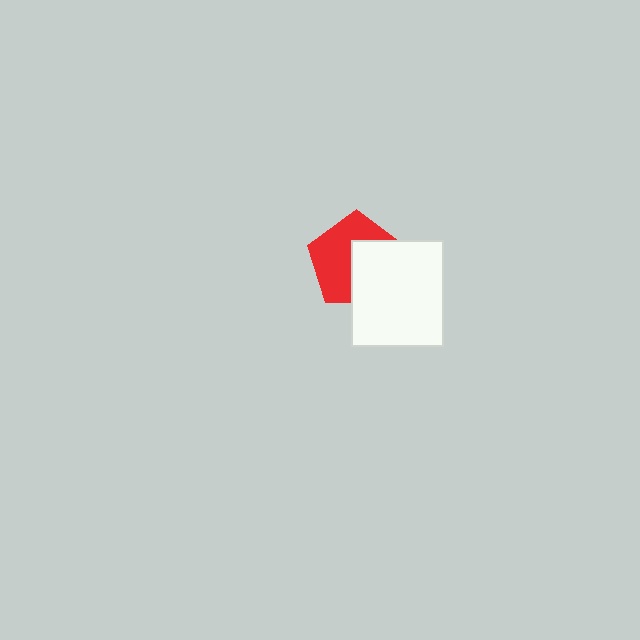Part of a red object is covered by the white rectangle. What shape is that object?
It is a pentagon.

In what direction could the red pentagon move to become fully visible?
The red pentagon could move toward the upper-left. That would shift it out from behind the white rectangle entirely.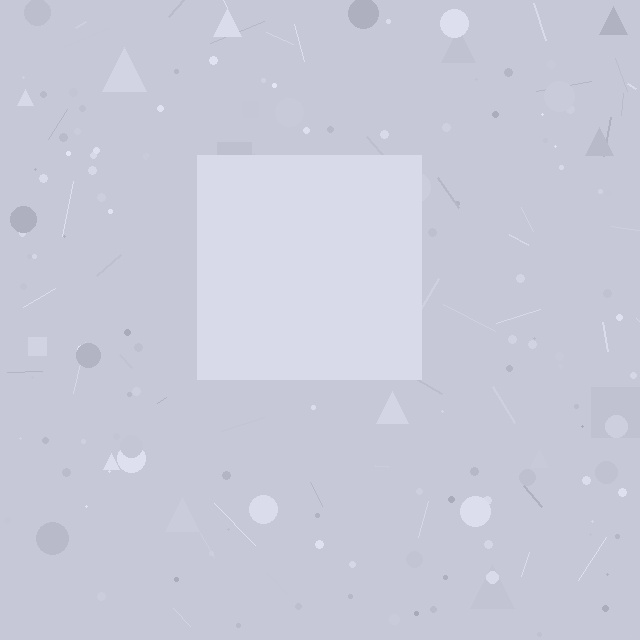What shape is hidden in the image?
A square is hidden in the image.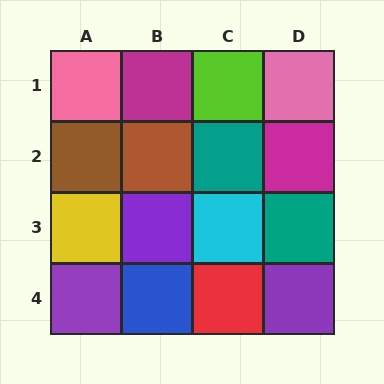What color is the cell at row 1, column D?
Pink.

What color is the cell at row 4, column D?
Purple.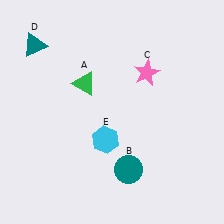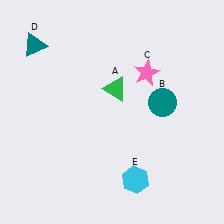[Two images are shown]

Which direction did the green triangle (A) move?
The green triangle (A) moved right.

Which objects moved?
The objects that moved are: the green triangle (A), the teal circle (B), the cyan hexagon (E).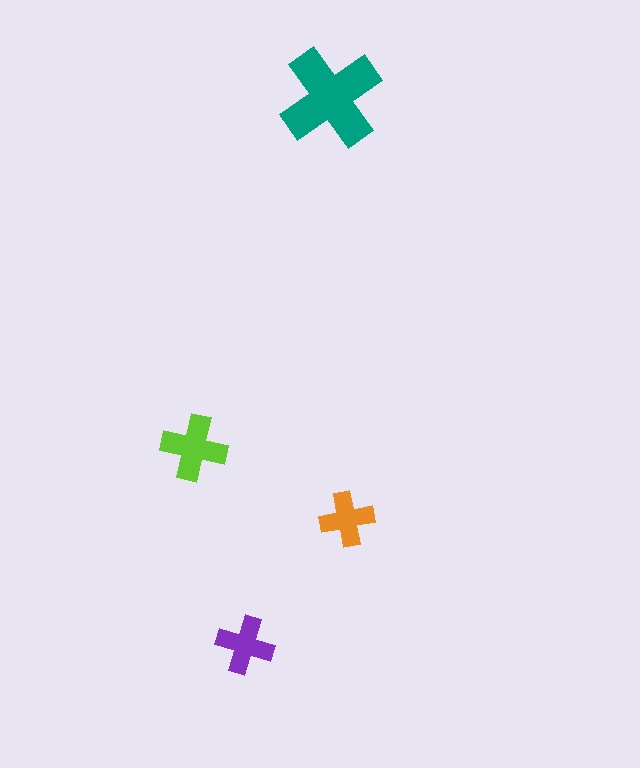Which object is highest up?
The teal cross is topmost.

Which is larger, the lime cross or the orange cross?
The lime one.